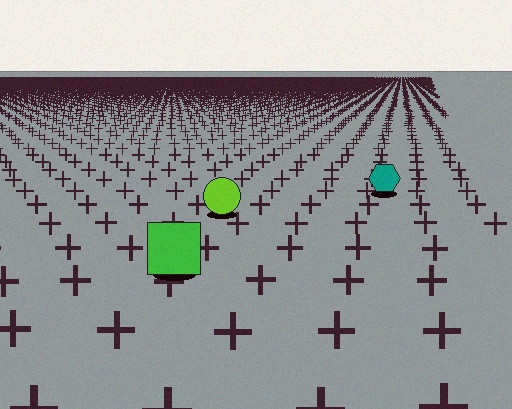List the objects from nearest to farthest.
From nearest to farthest: the green square, the lime circle, the teal hexagon.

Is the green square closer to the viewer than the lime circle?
Yes. The green square is closer — you can tell from the texture gradient: the ground texture is coarser near it.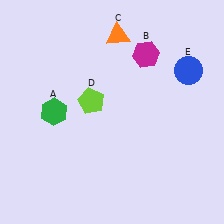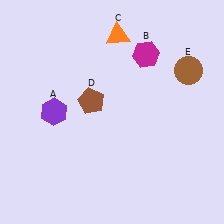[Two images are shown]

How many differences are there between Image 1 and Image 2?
There are 3 differences between the two images.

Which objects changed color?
A changed from green to purple. D changed from lime to brown. E changed from blue to brown.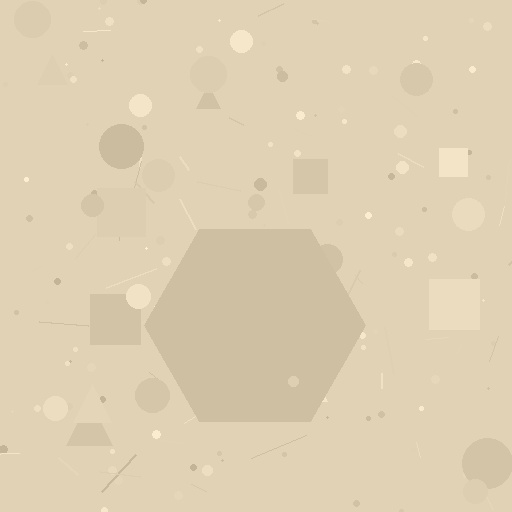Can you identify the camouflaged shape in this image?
The camouflaged shape is a hexagon.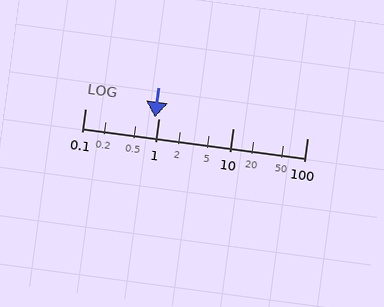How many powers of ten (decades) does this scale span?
The scale spans 3 decades, from 0.1 to 100.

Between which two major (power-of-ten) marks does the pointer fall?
The pointer is between 0.1 and 1.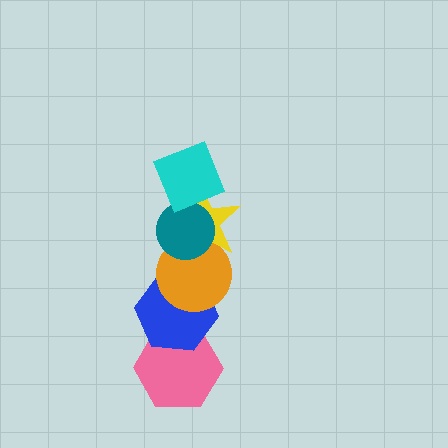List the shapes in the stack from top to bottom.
From top to bottom: the cyan square, the teal circle, the yellow star, the orange circle, the blue hexagon, the pink hexagon.